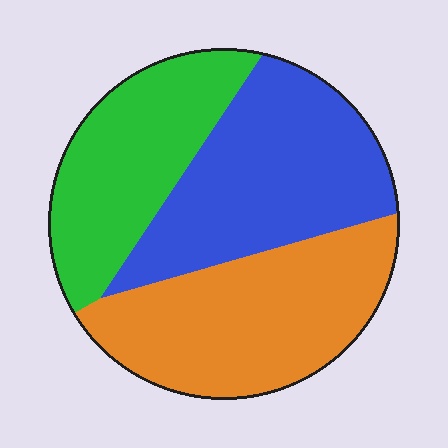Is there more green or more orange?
Orange.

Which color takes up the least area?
Green, at roughly 30%.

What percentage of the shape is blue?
Blue covers around 35% of the shape.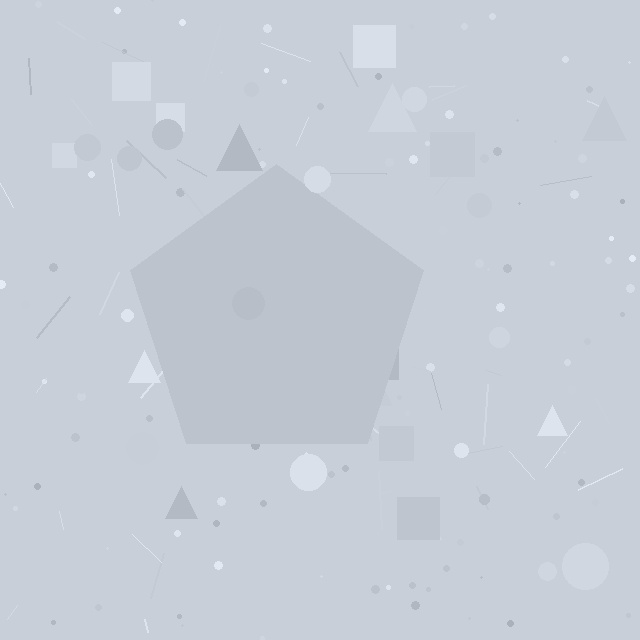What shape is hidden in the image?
A pentagon is hidden in the image.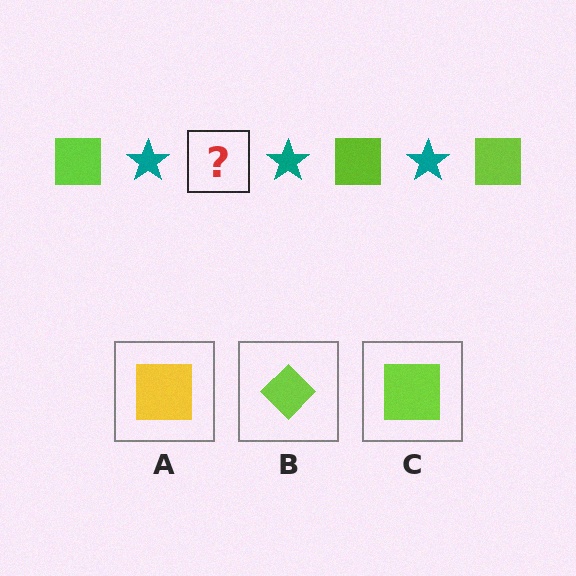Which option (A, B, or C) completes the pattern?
C.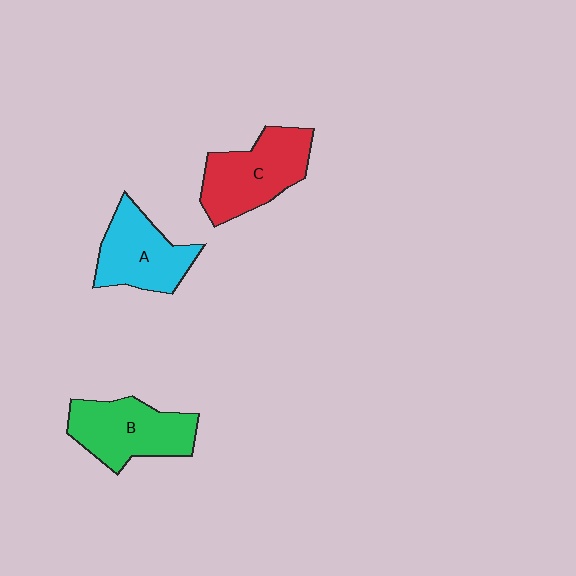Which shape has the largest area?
Shape C (red).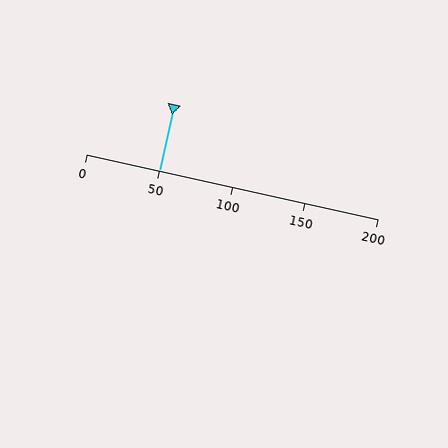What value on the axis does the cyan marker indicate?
The marker indicates approximately 50.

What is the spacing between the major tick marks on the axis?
The major ticks are spaced 50 apart.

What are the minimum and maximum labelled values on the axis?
The axis runs from 0 to 200.